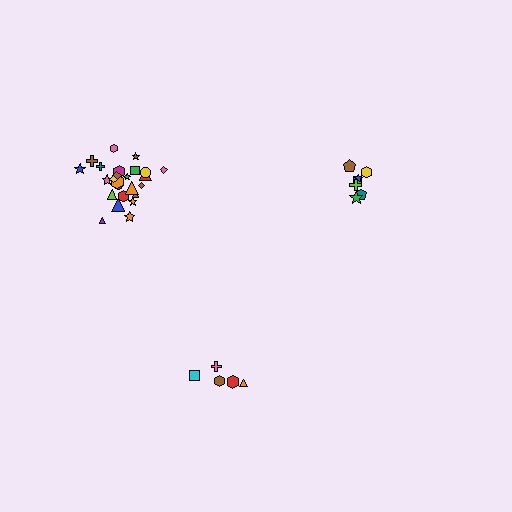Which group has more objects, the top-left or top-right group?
The top-left group.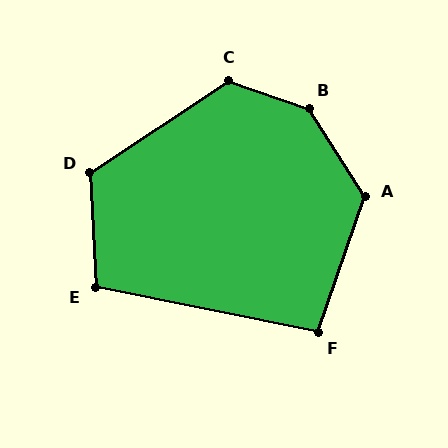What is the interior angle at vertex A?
Approximately 129 degrees (obtuse).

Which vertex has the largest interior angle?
B, at approximately 141 degrees.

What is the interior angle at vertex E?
Approximately 104 degrees (obtuse).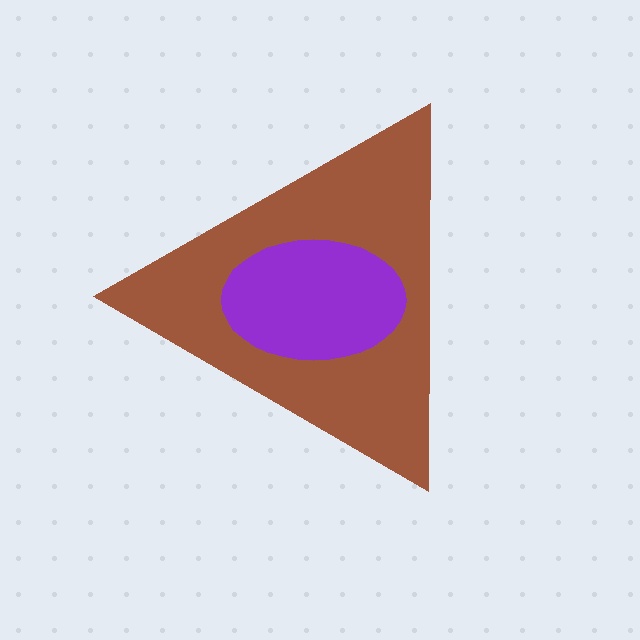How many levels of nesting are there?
2.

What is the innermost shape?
The purple ellipse.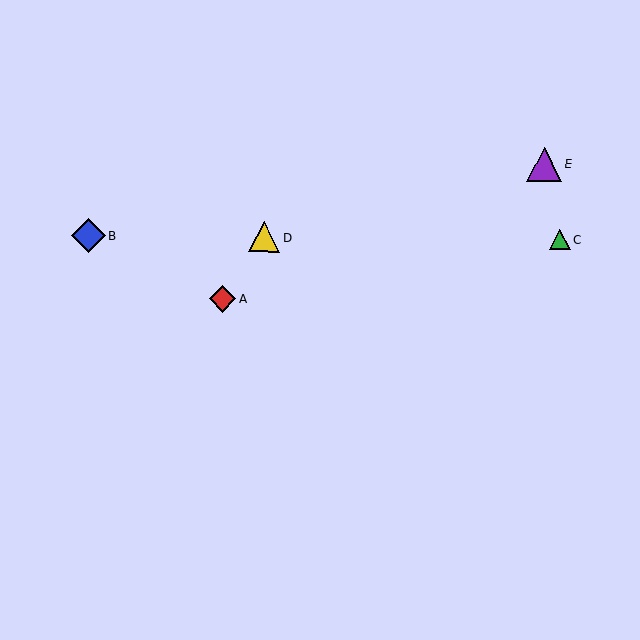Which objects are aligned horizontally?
Objects B, C, D are aligned horizontally.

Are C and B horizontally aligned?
Yes, both are at y≈240.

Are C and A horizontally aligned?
No, C is at y≈240 and A is at y≈299.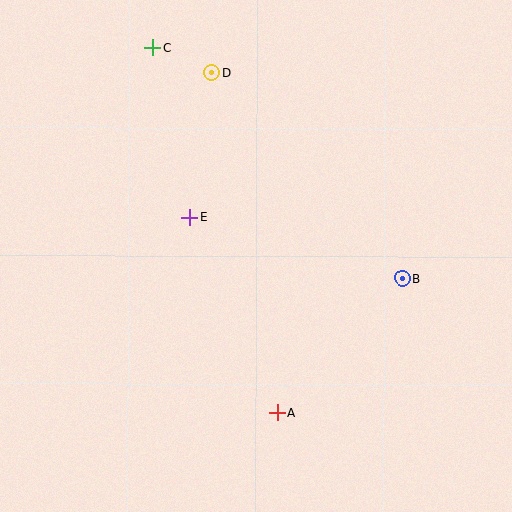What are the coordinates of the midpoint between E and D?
The midpoint between E and D is at (201, 145).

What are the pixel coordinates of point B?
Point B is at (402, 278).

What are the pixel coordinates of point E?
Point E is at (190, 217).